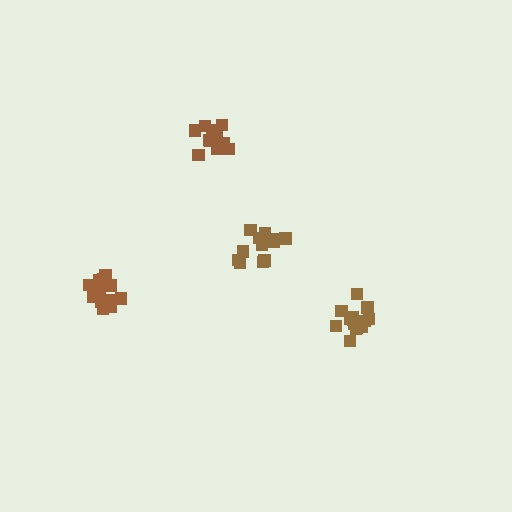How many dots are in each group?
Group 1: 11 dots, Group 2: 15 dots, Group 3: 14 dots, Group 4: 17 dots (57 total).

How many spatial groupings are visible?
There are 4 spatial groupings.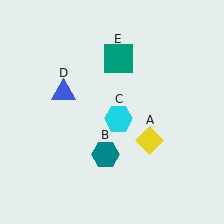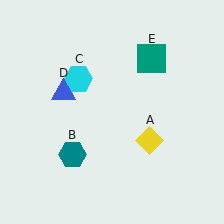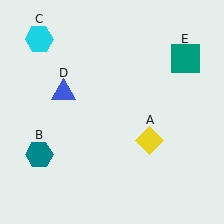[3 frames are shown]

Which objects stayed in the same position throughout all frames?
Yellow diamond (object A) and blue triangle (object D) remained stationary.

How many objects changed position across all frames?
3 objects changed position: teal hexagon (object B), cyan hexagon (object C), teal square (object E).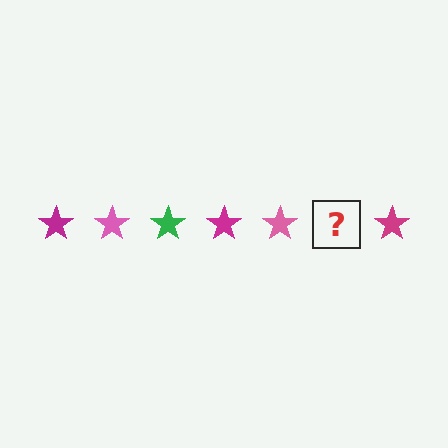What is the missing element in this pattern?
The missing element is a green star.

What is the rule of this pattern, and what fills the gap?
The rule is that the pattern cycles through magenta, pink, green stars. The gap should be filled with a green star.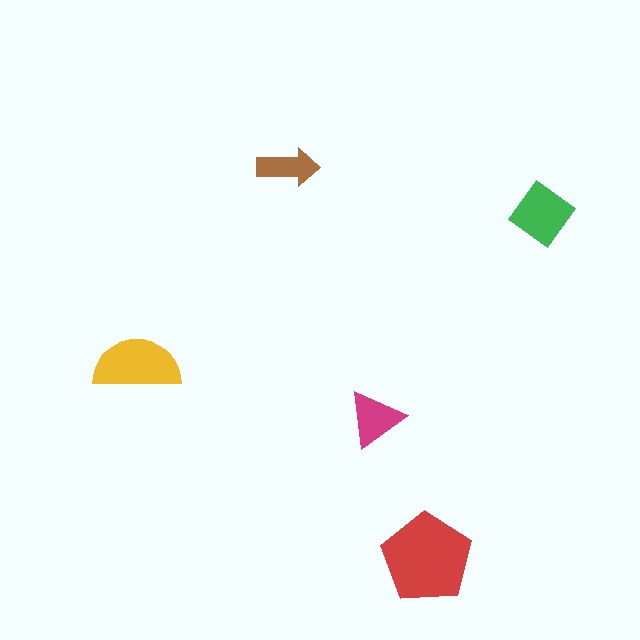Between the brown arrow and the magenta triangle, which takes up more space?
The magenta triangle.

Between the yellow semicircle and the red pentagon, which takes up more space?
The red pentagon.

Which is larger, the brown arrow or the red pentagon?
The red pentagon.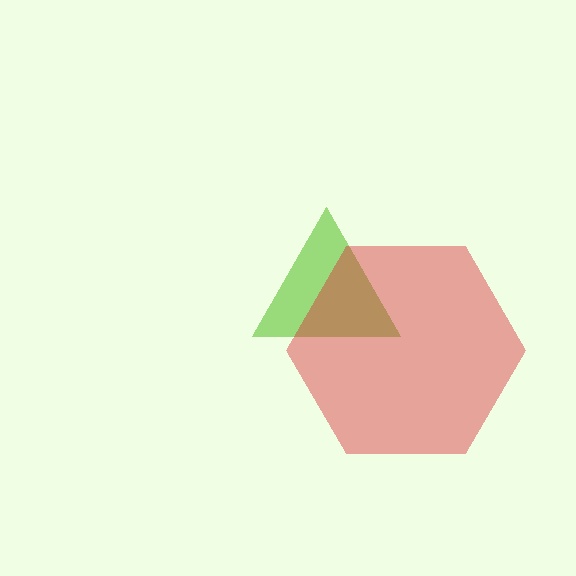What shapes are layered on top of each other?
The layered shapes are: a lime triangle, a red hexagon.